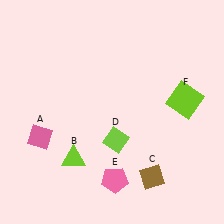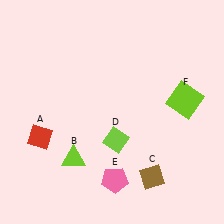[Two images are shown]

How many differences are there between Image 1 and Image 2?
There is 1 difference between the two images.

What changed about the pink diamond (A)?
In Image 1, A is pink. In Image 2, it changed to red.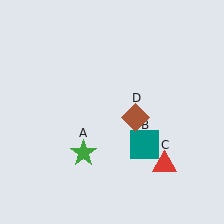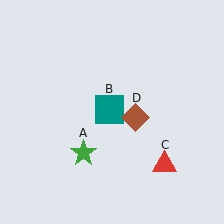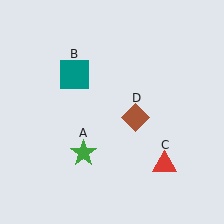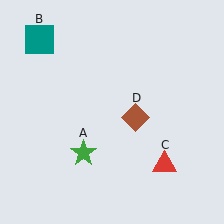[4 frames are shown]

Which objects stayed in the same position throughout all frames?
Green star (object A) and red triangle (object C) and brown diamond (object D) remained stationary.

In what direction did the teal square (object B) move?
The teal square (object B) moved up and to the left.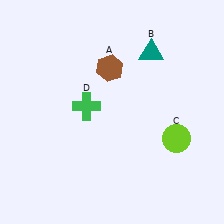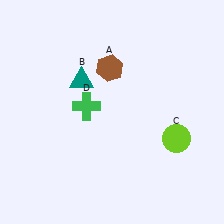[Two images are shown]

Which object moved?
The teal triangle (B) moved left.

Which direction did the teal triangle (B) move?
The teal triangle (B) moved left.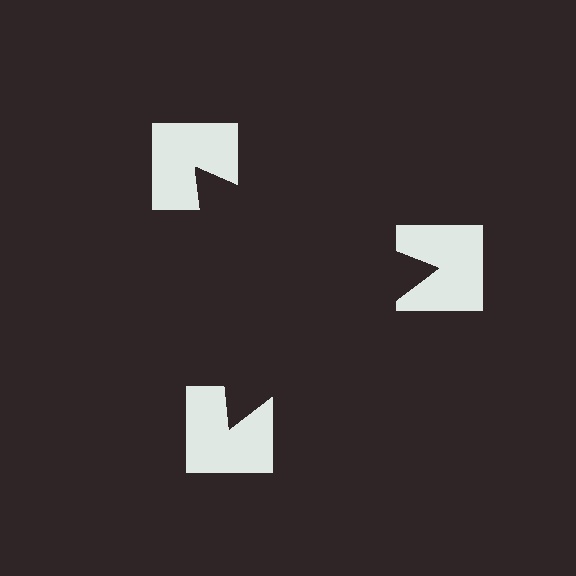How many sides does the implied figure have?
3 sides.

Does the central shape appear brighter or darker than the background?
It typically appears slightly darker than the background, even though no actual brightness change is drawn.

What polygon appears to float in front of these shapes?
An illusory triangle — its edges are inferred from the aligned wedge cuts in the notched squares, not physically drawn.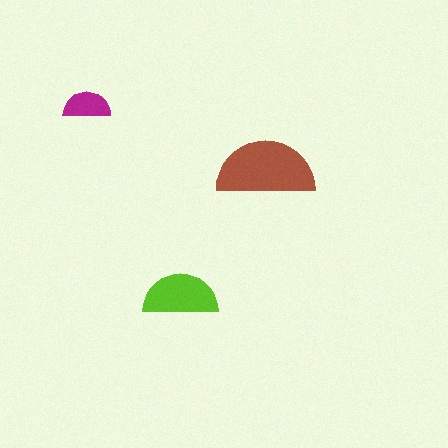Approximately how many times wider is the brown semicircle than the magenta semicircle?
About 2 times wider.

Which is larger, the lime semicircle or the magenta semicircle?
The lime one.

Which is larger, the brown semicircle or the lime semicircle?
The brown one.